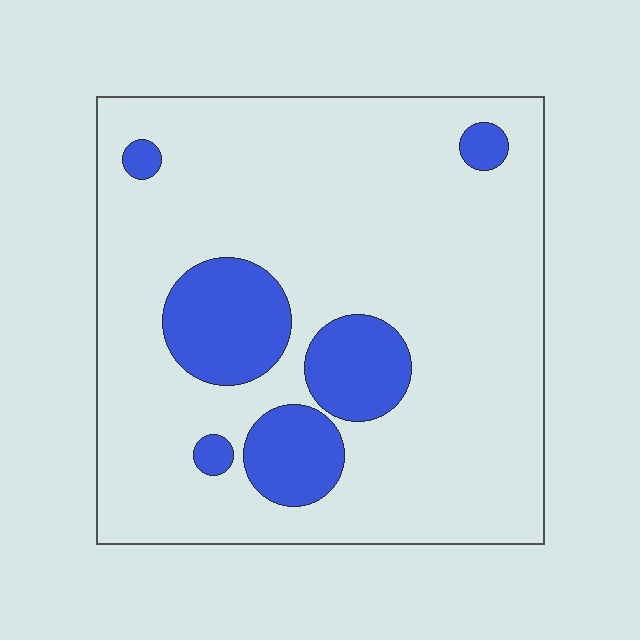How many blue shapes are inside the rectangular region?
6.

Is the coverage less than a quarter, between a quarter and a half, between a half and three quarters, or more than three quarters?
Less than a quarter.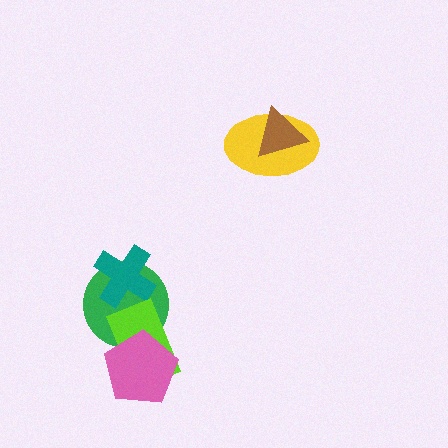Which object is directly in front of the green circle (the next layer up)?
The teal cross is directly in front of the green circle.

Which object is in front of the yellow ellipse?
The brown triangle is in front of the yellow ellipse.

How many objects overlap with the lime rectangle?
2 objects overlap with the lime rectangle.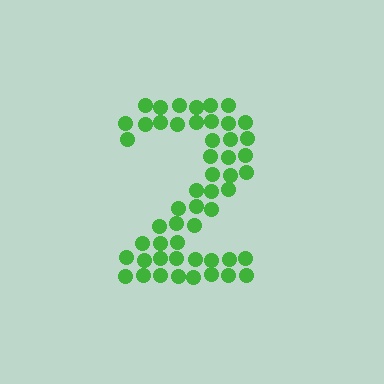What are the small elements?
The small elements are circles.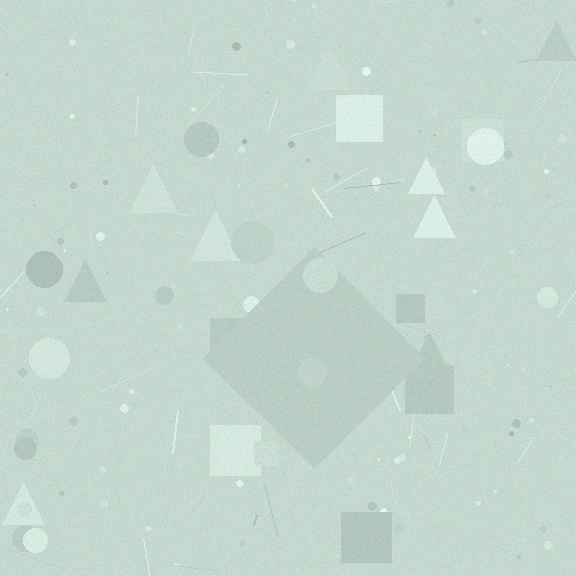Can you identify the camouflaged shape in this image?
The camouflaged shape is a diamond.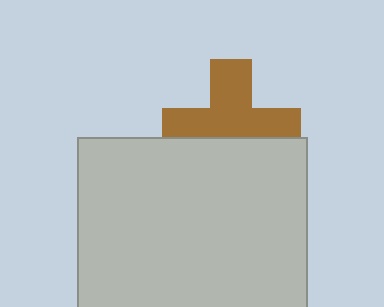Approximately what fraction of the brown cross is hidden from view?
Roughly 37% of the brown cross is hidden behind the light gray rectangle.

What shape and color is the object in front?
The object in front is a light gray rectangle.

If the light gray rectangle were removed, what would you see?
You would see the complete brown cross.